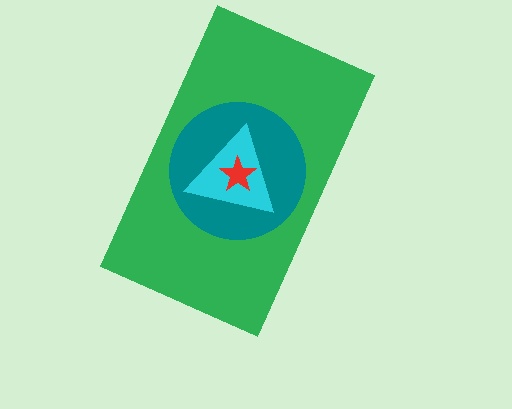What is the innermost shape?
The red star.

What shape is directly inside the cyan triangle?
The red star.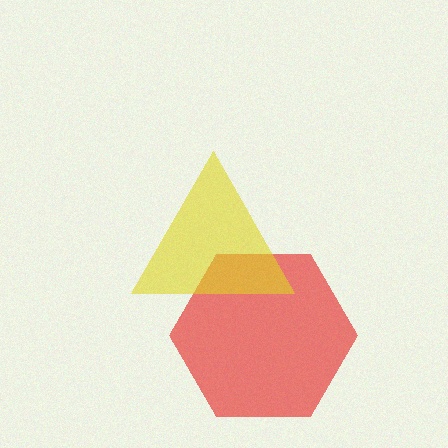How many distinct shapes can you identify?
There are 2 distinct shapes: a red hexagon, a yellow triangle.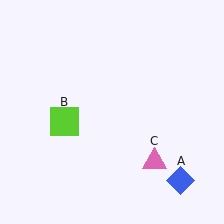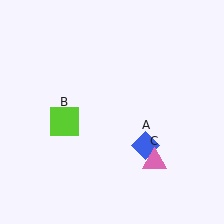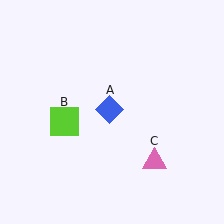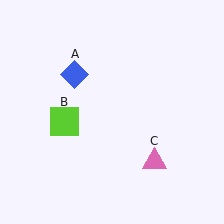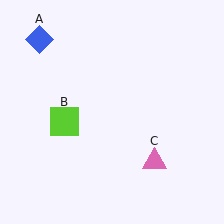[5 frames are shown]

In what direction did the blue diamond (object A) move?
The blue diamond (object A) moved up and to the left.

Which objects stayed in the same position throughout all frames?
Lime square (object B) and pink triangle (object C) remained stationary.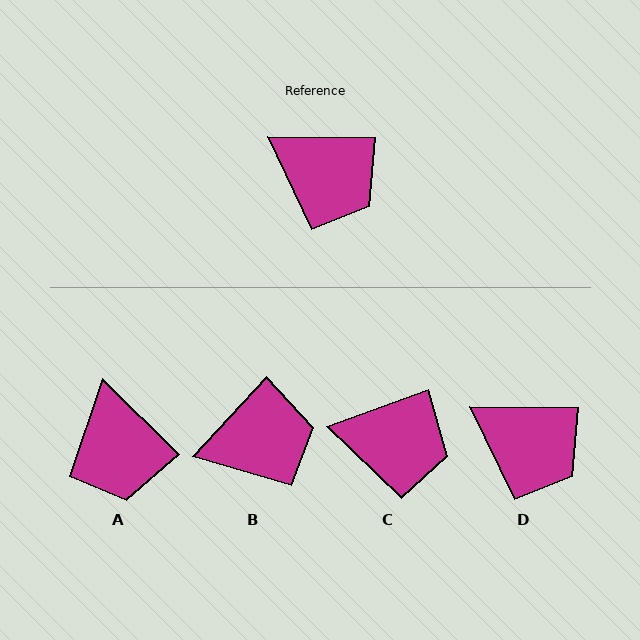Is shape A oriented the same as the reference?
No, it is off by about 44 degrees.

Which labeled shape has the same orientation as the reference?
D.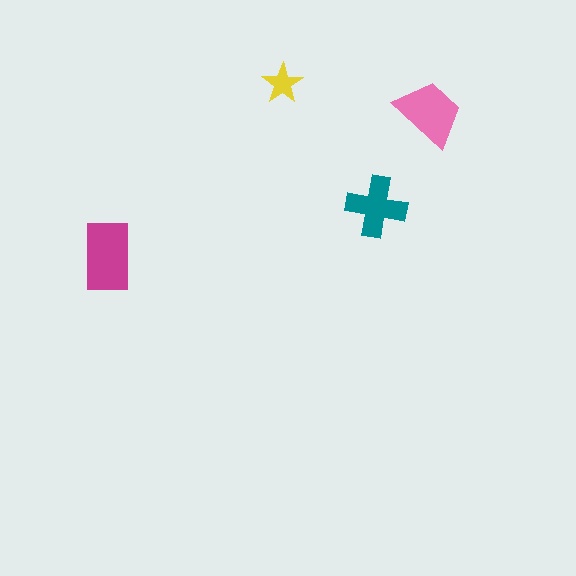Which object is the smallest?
The yellow star.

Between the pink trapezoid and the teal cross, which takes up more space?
The pink trapezoid.